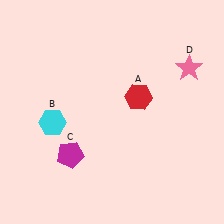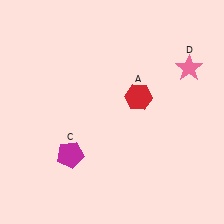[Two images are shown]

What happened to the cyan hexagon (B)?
The cyan hexagon (B) was removed in Image 2. It was in the bottom-left area of Image 1.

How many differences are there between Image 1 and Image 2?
There is 1 difference between the two images.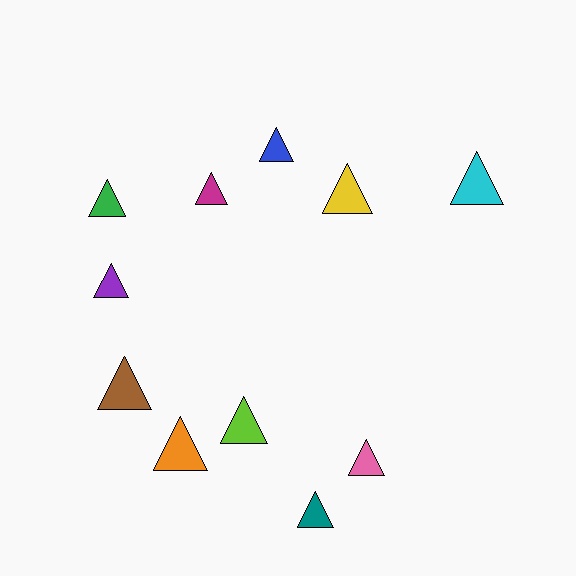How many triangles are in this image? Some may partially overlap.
There are 11 triangles.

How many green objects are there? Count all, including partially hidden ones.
There is 1 green object.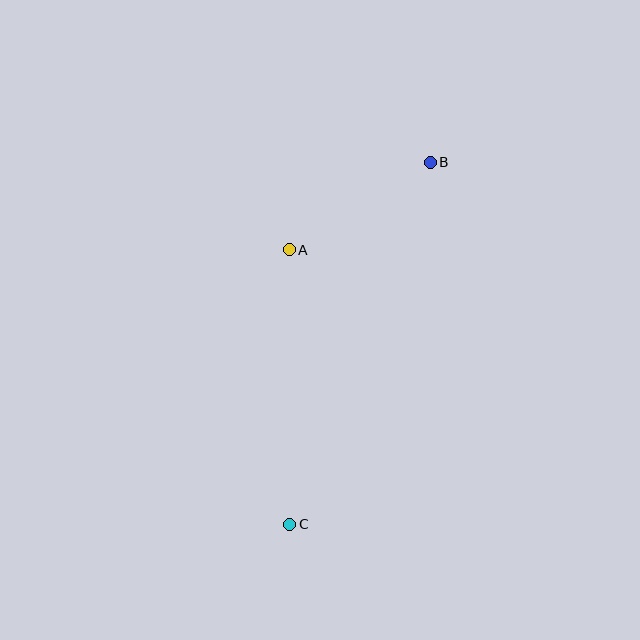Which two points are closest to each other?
Points A and B are closest to each other.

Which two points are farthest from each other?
Points B and C are farthest from each other.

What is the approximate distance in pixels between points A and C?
The distance between A and C is approximately 275 pixels.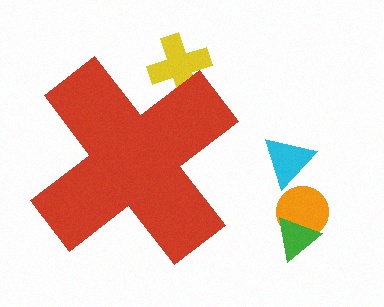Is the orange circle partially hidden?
No, the orange circle is fully visible.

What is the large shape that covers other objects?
A red cross.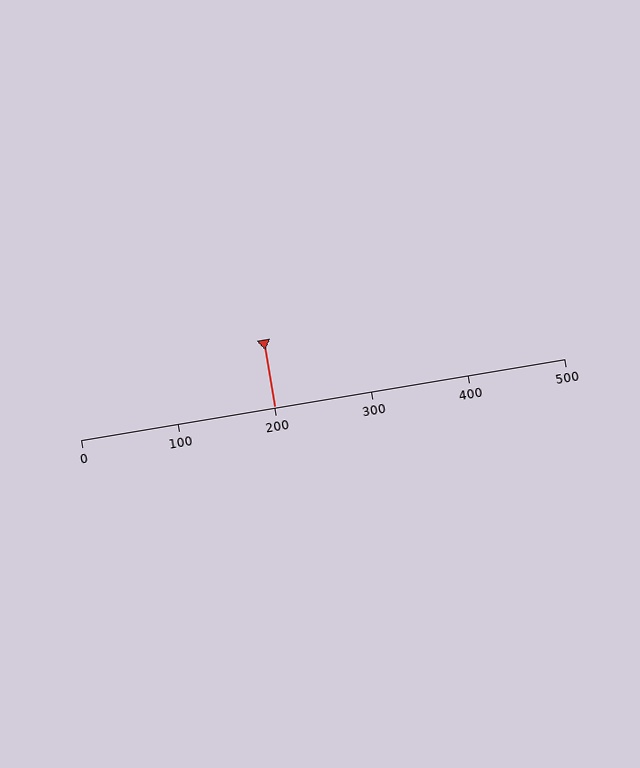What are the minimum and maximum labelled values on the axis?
The axis runs from 0 to 500.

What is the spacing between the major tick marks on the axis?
The major ticks are spaced 100 apart.